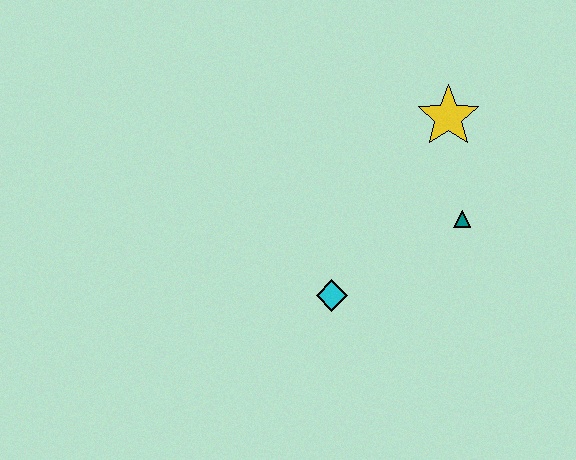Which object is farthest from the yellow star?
The cyan diamond is farthest from the yellow star.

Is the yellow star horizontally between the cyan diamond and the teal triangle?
Yes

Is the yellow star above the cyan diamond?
Yes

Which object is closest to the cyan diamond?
The teal triangle is closest to the cyan diamond.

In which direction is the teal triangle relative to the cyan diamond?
The teal triangle is to the right of the cyan diamond.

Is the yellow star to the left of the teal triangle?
Yes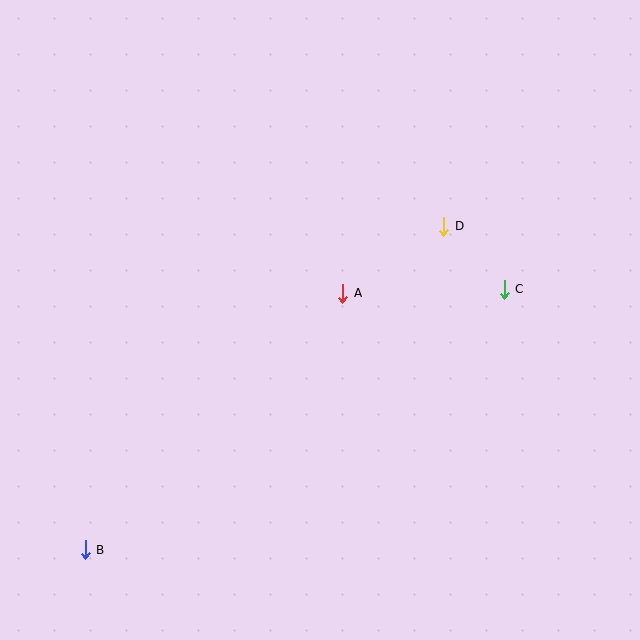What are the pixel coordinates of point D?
Point D is at (444, 226).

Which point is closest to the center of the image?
Point A at (343, 293) is closest to the center.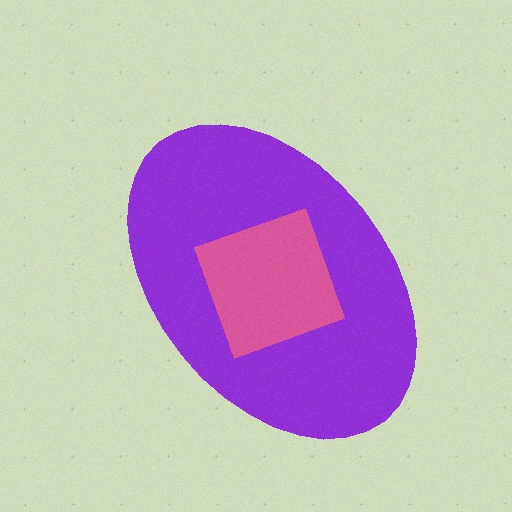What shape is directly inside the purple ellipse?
The pink square.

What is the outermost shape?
The purple ellipse.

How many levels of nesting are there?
2.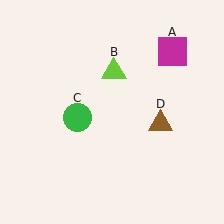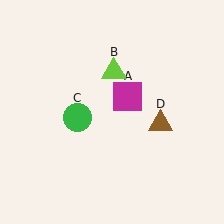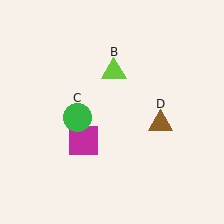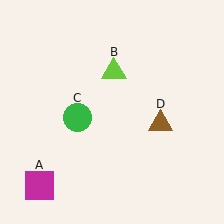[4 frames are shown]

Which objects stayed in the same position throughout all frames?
Lime triangle (object B) and green circle (object C) and brown triangle (object D) remained stationary.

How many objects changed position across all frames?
1 object changed position: magenta square (object A).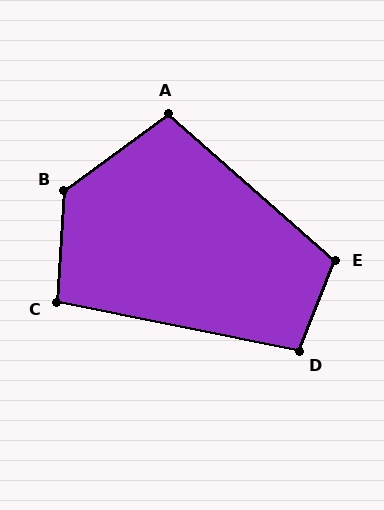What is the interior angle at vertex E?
Approximately 109 degrees (obtuse).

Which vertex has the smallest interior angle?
C, at approximately 98 degrees.